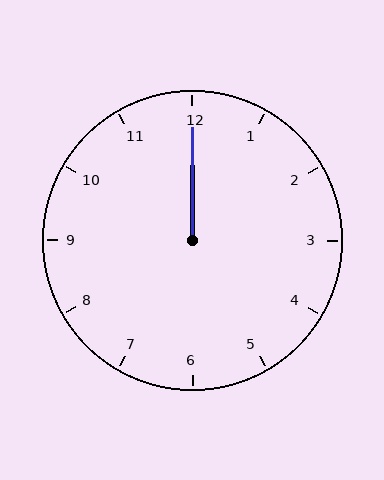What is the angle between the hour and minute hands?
Approximately 0 degrees.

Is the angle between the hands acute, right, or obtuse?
It is acute.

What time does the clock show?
12:00.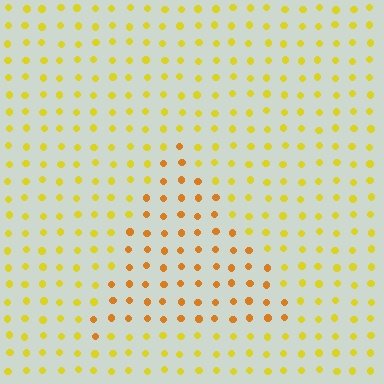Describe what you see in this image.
The image is filled with small yellow elements in a uniform arrangement. A triangle-shaped region is visible where the elements are tinted to a slightly different hue, forming a subtle color boundary.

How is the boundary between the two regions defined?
The boundary is defined purely by a slight shift in hue (about 28 degrees). Spacing, size, and orientation are identical on both sides.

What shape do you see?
I see a triangle.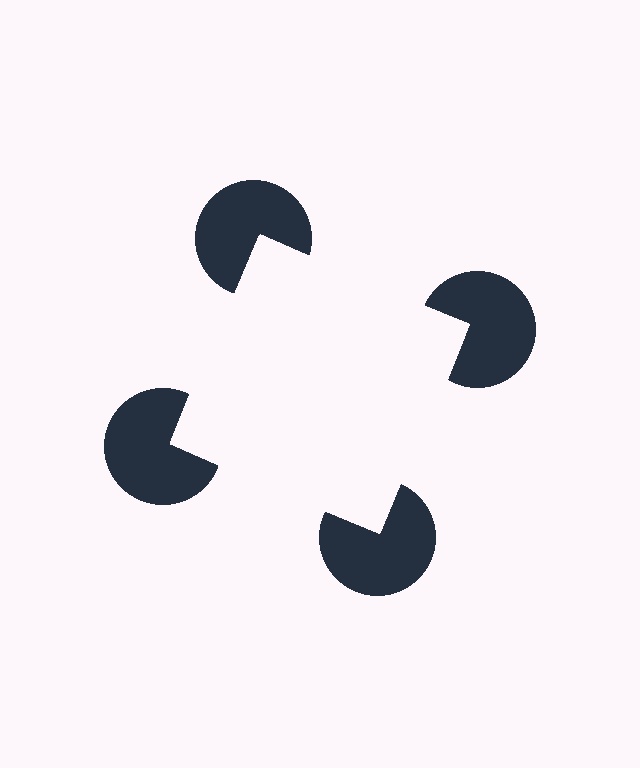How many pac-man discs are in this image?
There are 4 — one at each vertex of the illusory square.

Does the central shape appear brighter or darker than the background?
It typically appears slightly brighter than the background, even though no actual brightness change is drawn.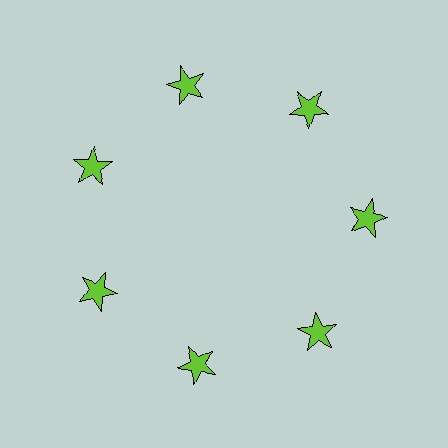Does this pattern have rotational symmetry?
Yes, this pattern has 7-fold rotational symmetry. It looks the same after rotating 51 degrees around the center.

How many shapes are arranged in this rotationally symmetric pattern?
There are 7 shapes, arranged in 7 groups of 1.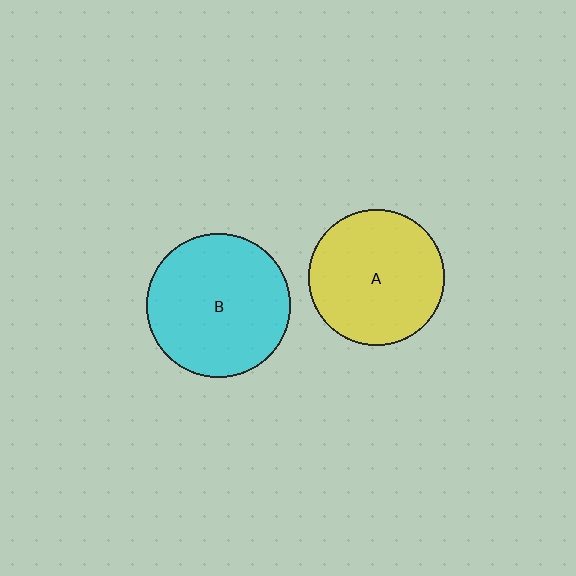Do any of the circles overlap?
No, none of the circles overlap.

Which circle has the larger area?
Circle B (cyan).